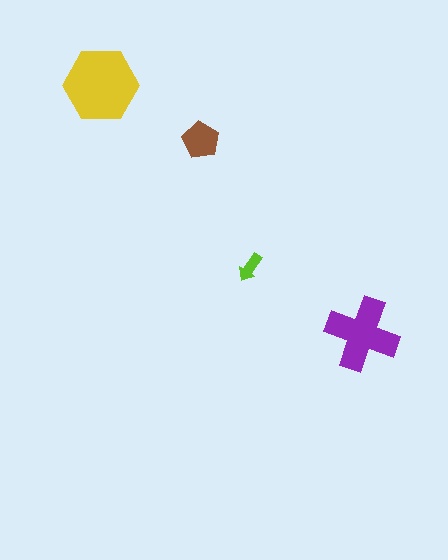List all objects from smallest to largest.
The lime arrow, the brown pentagon, the purple cross, the yellow hexagon.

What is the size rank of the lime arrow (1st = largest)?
4th.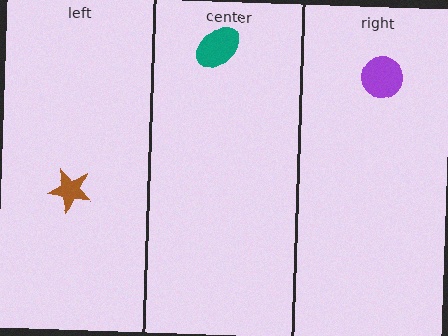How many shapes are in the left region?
1.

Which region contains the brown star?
The left region.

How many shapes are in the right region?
1.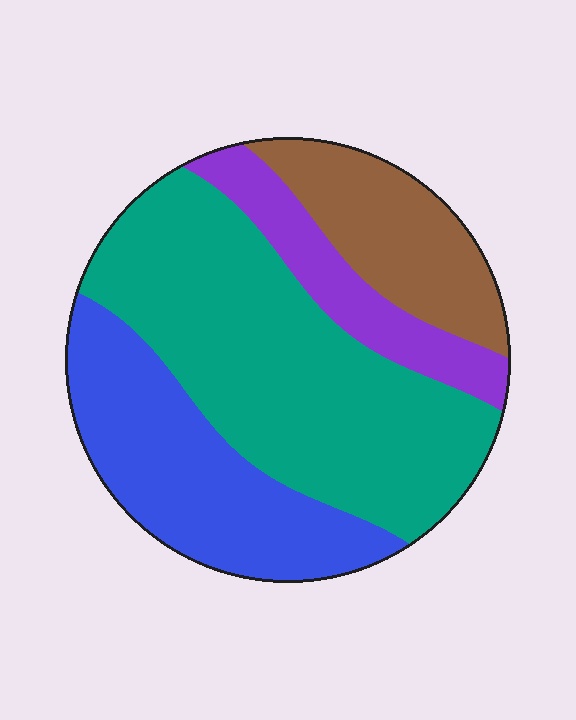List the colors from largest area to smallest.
From largest to smallest: teal, blue, brown, purple.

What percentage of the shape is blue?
Blue covers 26% of the shape.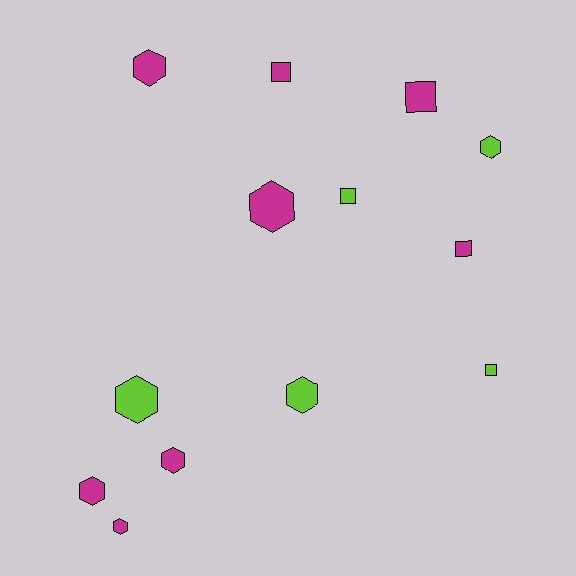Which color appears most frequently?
Magenta, with 8 objects.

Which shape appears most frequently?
Hexagon, with 8 objects.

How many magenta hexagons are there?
There are 5 magenta hexagons.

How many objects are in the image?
There are 13 objects.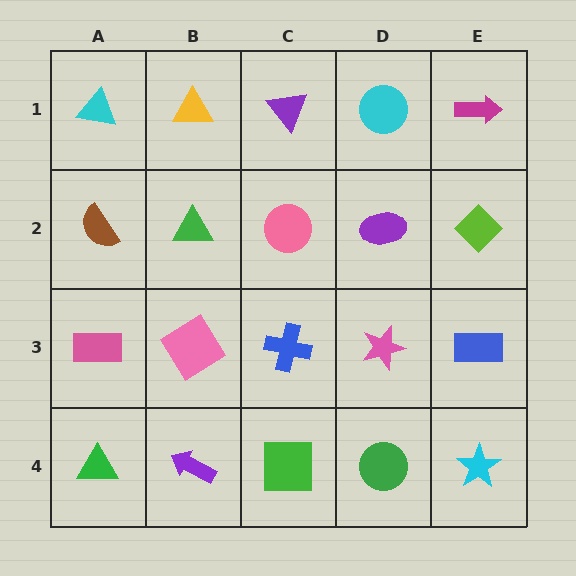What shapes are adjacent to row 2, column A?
A cyan triangle (row 1, column A), a pink rectangle (row 3, column A), a green triangle (row 2, column B).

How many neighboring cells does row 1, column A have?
2.